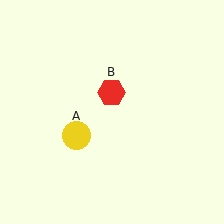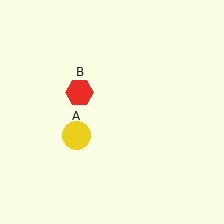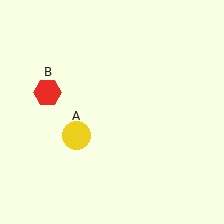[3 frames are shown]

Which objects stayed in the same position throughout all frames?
Yellow circle (object A) remained stationary.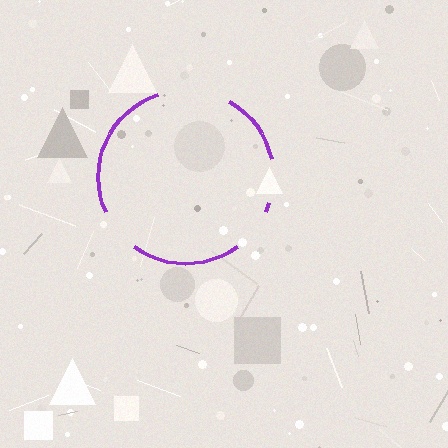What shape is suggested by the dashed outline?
The dashed outline suggests a circle.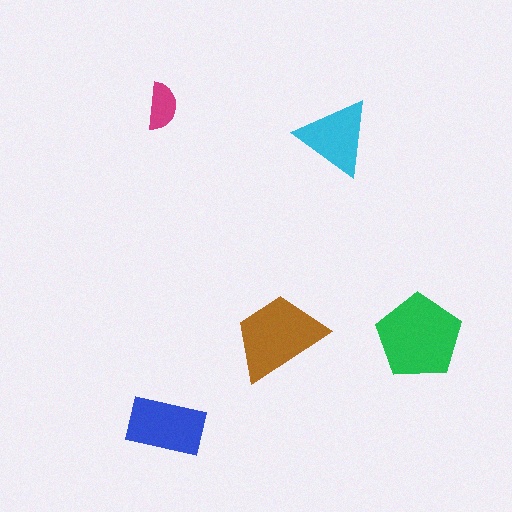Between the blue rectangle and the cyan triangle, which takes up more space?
The blue rectangle.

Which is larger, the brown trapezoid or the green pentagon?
The green pentagon.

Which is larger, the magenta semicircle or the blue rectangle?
The blue rectangle.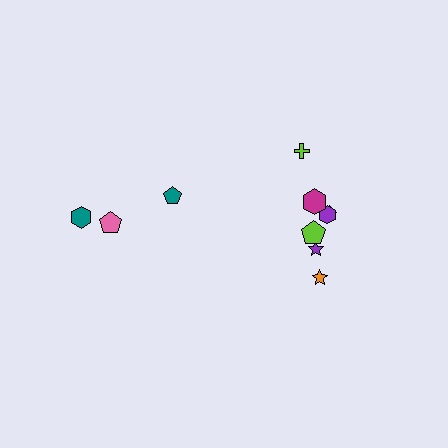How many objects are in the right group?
There are 7 objects.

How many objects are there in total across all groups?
There are 10 objects.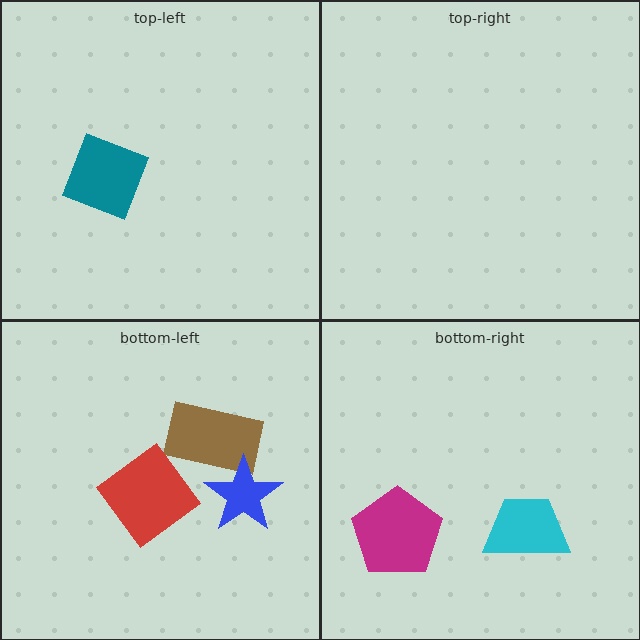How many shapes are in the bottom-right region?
2.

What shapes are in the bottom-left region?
The brown rectangle, the blue star, the red diamond.